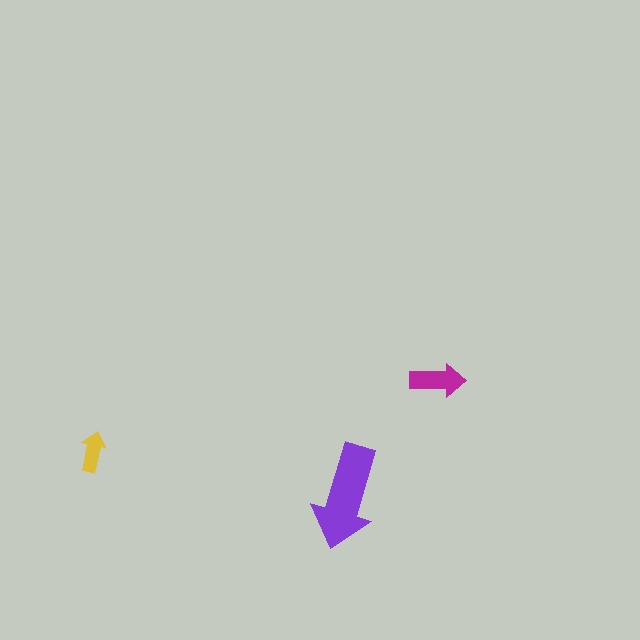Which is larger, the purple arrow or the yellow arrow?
The purple one.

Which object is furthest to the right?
The magenta arrow is rightmost.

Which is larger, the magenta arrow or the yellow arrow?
The magenta one.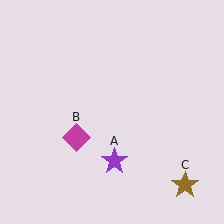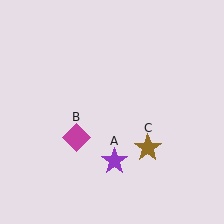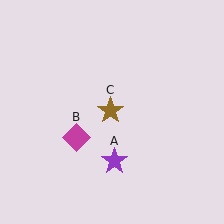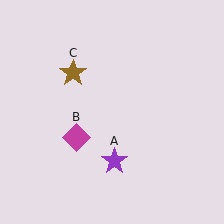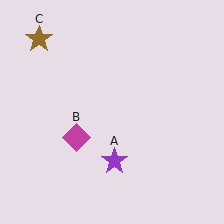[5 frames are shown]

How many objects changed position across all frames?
1 object changed position: brown star (object C).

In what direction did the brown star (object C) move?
The brown star (object C) moved up and to the left.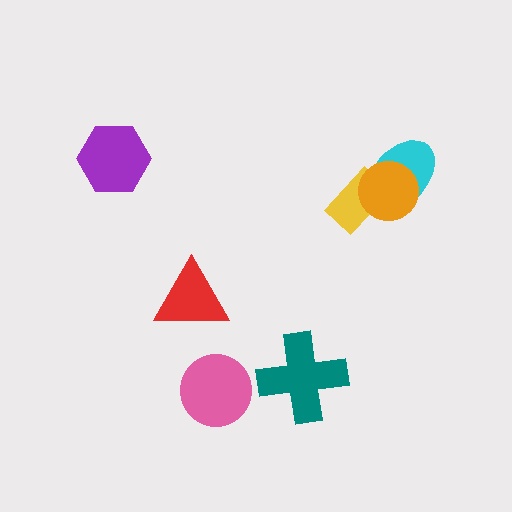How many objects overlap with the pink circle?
0 objects overlap with the pink circle.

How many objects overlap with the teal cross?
0 objects overlap with the teal cross.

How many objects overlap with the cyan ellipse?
2 objects overlap with the cyan ellipse.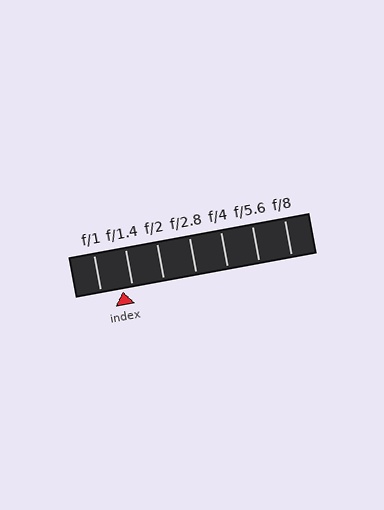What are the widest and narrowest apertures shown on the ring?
The widest aperture shown is f/1 and the narrowest is f/8.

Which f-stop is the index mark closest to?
The index mark is closest to f/1.4.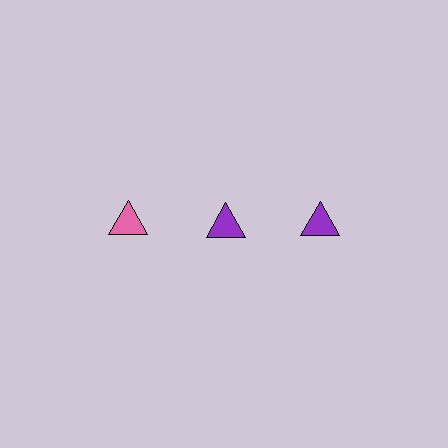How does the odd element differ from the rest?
It has a different color: pink instead of purple.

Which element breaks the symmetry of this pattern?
The pink triangle in the top row, leftmost column breaks the symmetry. All other shapes are purple triangles.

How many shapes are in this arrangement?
There are 3 shapes arranged in a grid pattern.